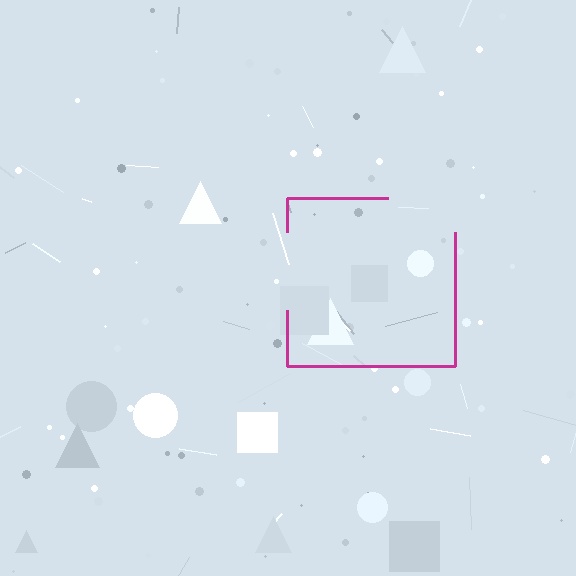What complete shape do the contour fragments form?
The contour fragments form a square.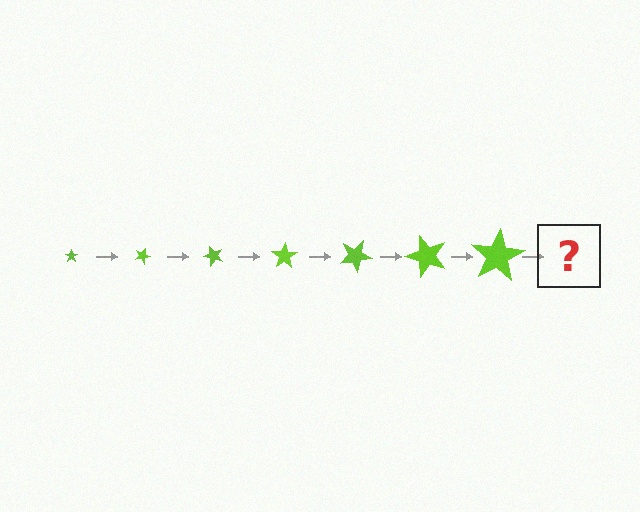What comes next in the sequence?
The next element should be a star, larger than the previous one and rotated 175 degrees from the start.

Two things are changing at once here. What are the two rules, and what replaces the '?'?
The two rules are that the star grows larger each step and it rotates 25 degrees each step. The '?' should be a star, larger than the previous one and rotated 175 degrees from the start.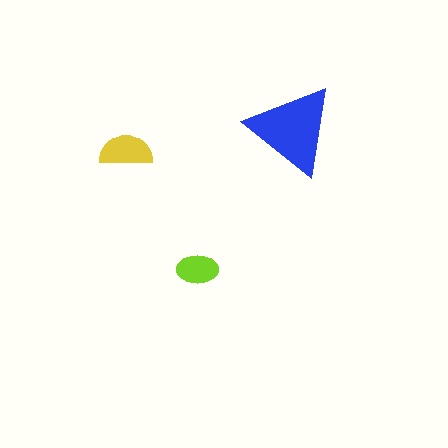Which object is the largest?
The blue triangle.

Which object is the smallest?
The lime ellipse.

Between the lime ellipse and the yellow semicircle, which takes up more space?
The yellow semicircle.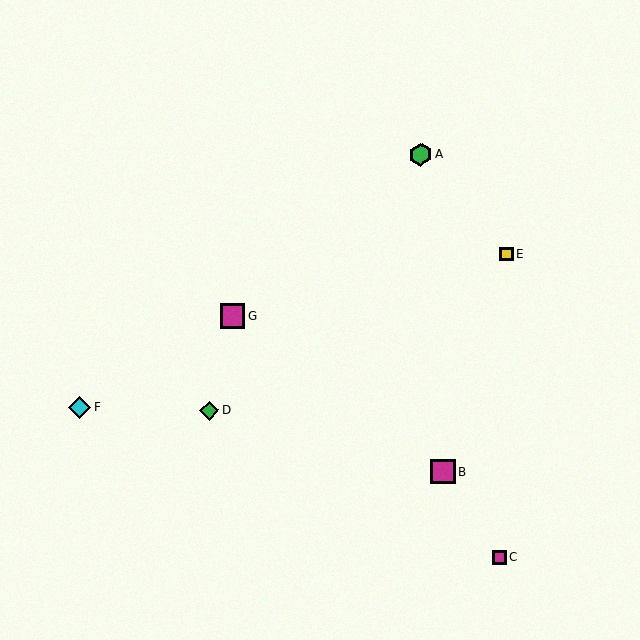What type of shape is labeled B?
Shape B is a magenta square.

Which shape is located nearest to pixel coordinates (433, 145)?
The green hexagon (labeled A) at (421, 154) is nearest to that location.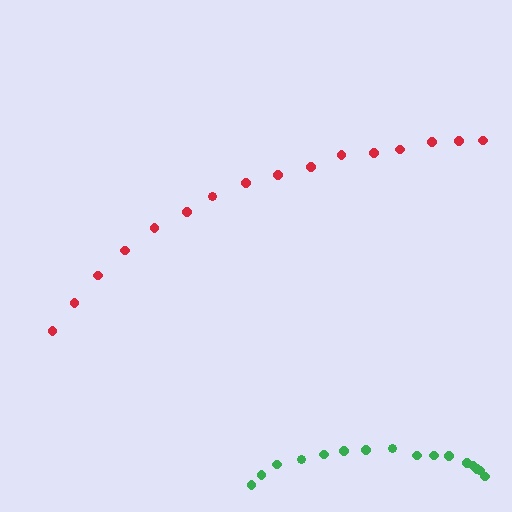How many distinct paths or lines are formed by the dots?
There are 2 distinct paths.